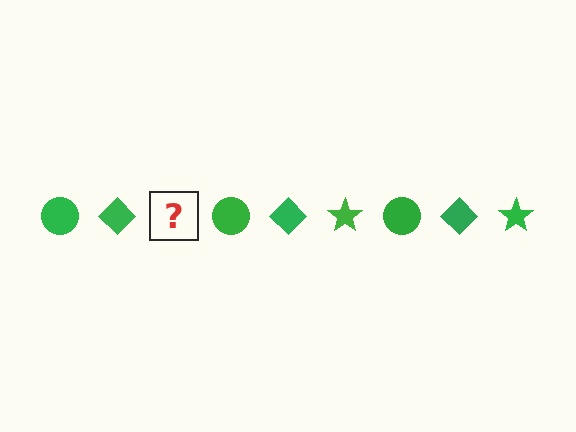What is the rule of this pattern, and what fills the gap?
The rule is that the pattern cycles through circle, diamond, star shapes in green. The gap should be filled with a green star.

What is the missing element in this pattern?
The missing element is a green star.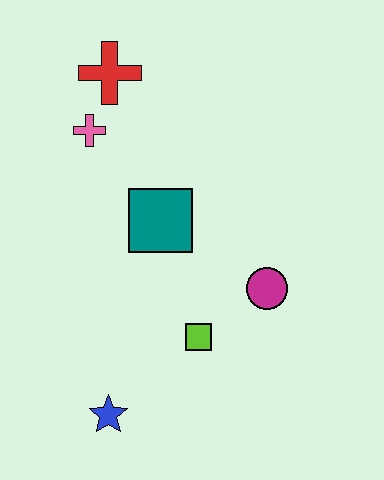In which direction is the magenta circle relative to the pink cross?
The magenta circle is to the right of the pink cross.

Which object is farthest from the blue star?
The red cross is farthest from the blue star.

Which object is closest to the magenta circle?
The lime square is closest to the magenta circle.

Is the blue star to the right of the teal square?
No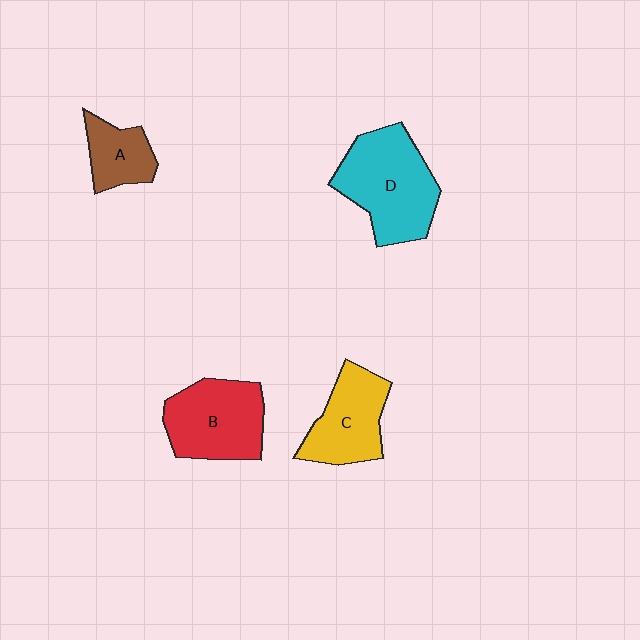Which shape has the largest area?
Shape D (cyan).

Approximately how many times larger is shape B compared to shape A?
Approximately 1.8 times.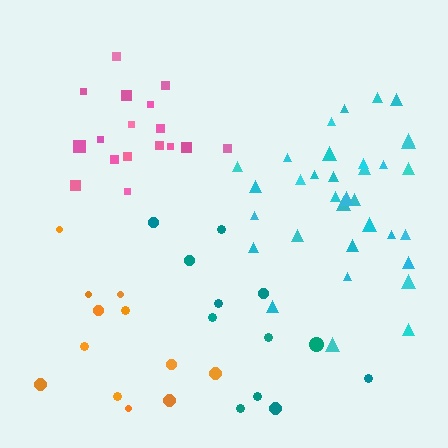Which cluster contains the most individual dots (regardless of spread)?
Cyan (34).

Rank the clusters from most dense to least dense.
pink, cyan, orange, teal.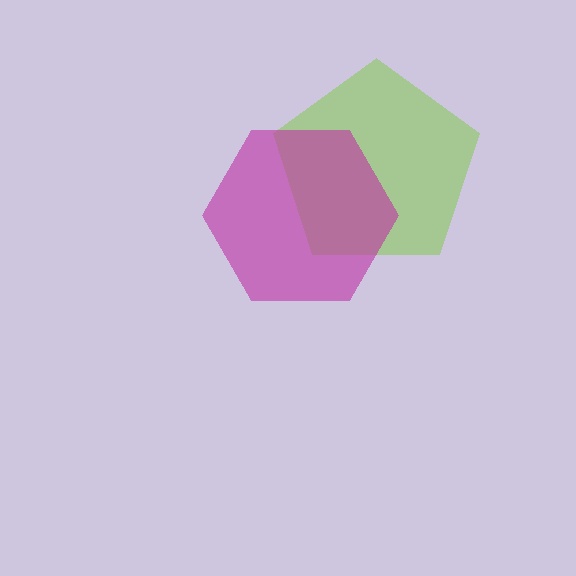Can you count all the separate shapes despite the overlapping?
Yes, there are 2 separate shapes.